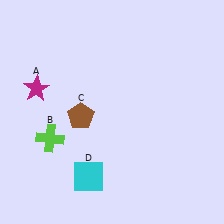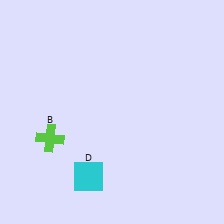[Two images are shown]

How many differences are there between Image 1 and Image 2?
There are 2 differences between the two images.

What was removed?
The magenta star (A), the brown pentagon (C) were removed in Image 2.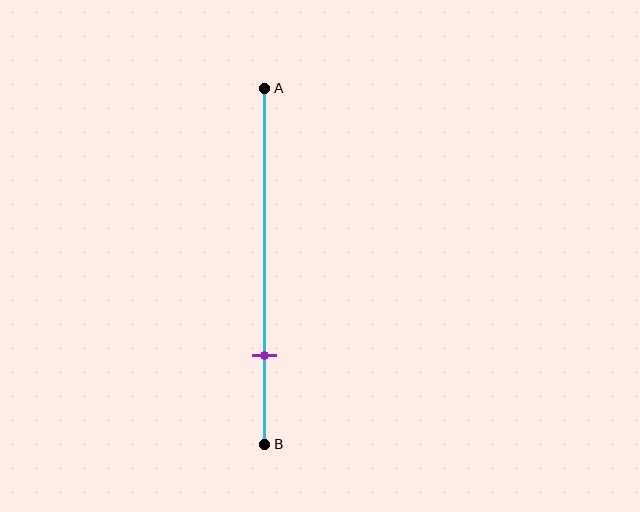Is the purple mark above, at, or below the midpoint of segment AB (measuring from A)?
The purple mark is below the midpoint of segment AB.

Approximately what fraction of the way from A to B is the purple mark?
The purple mark is approximately 75% of the way from A to B.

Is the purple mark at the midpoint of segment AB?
No, the mark is at about 75% from A, not at the 50% midpoint.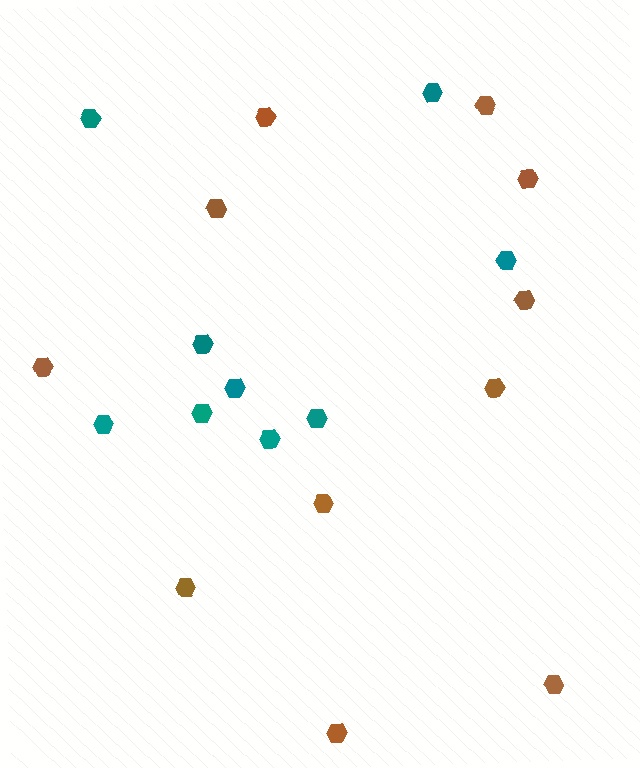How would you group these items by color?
There are 2 groups: one group of brown hexagons (11) and one group of teal hexagons (9).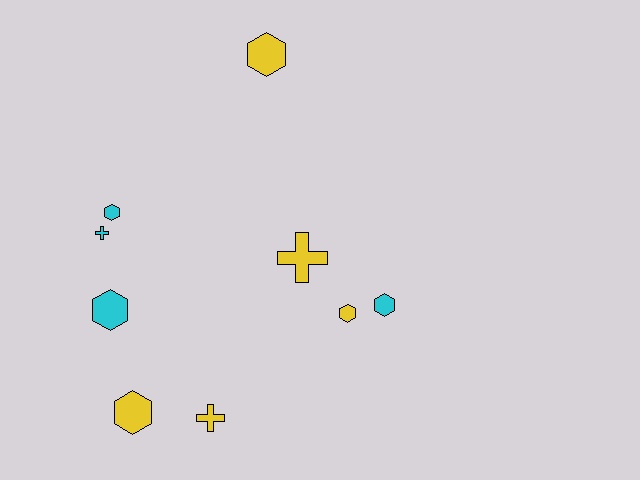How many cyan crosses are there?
There is 1 cyan cross.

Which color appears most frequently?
Yellow, with 5 objects.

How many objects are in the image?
There are 9 objects.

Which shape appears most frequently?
Hexagon, with 6 objects.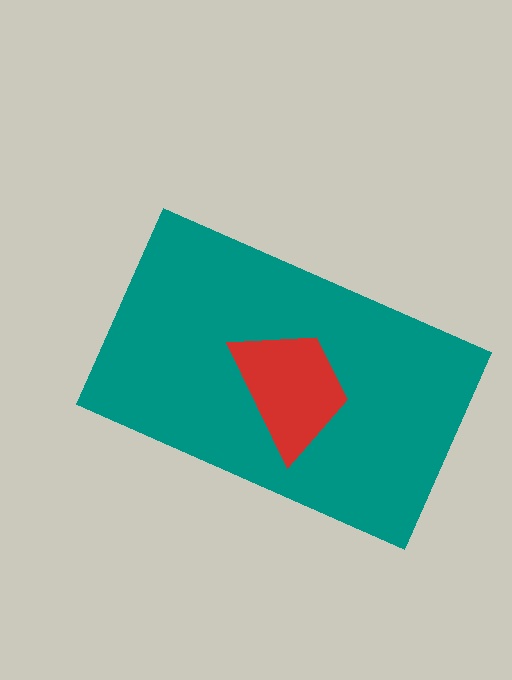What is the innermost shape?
The red trapezoid.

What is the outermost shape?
The teal rectangle.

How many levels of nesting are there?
2.